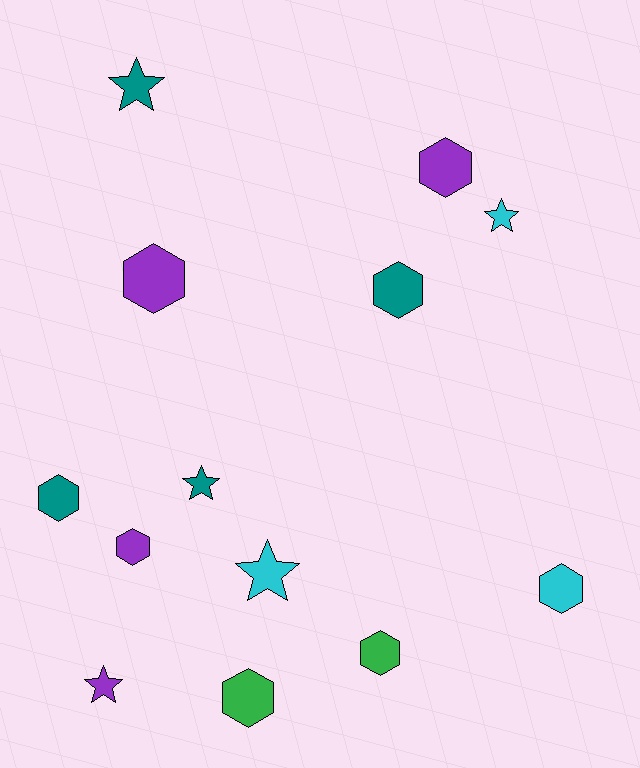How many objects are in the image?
There are 13 objects.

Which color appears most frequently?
Purple, with 4 objects.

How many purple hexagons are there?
There are 3 purple hexagons.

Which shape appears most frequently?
Hexagon, with 8 objects.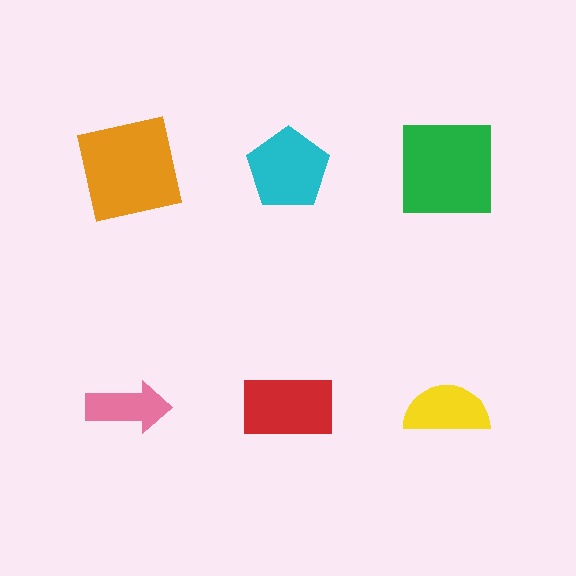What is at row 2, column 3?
A yellow semicircle.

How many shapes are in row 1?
3 shapes.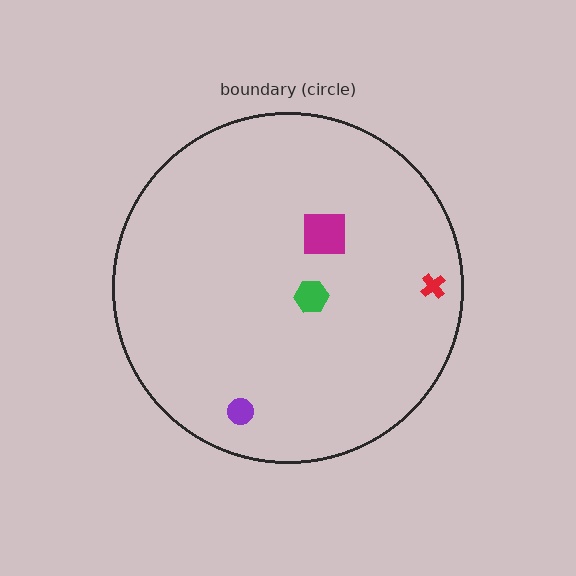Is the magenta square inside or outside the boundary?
Inside.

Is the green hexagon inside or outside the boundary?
Inside.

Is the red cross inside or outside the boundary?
Inside.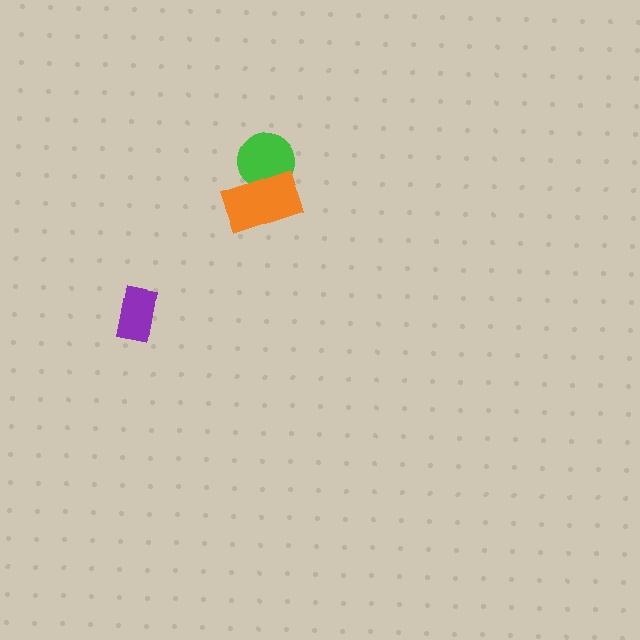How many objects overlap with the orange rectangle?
1 object overlaps with the orange rectangle.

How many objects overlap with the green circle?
1 object overlaps with the green circle.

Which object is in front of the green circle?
The orange rectangle is in front of the green circle.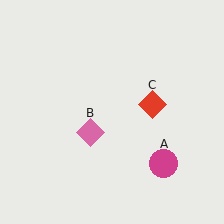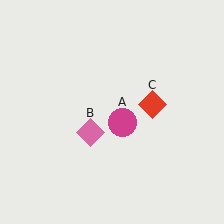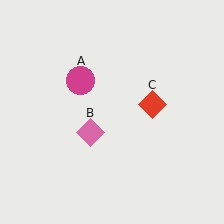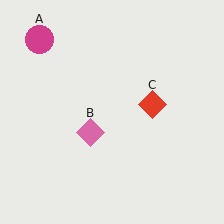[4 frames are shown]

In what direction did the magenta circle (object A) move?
The magenta circle (object A) moved up and to the left.